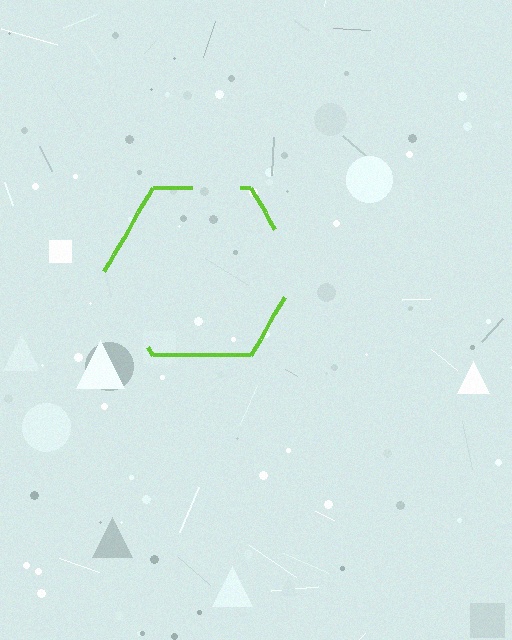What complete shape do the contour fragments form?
The contour fragments form a hexagon.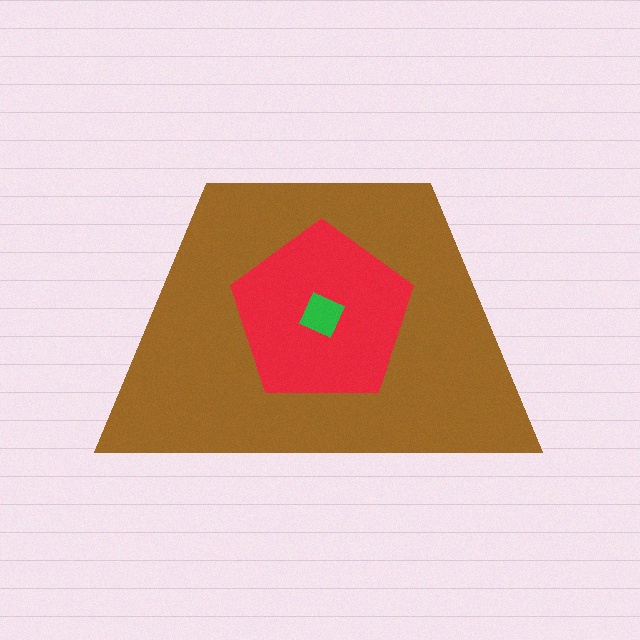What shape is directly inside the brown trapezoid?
The red pentagon.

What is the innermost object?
The green diamond.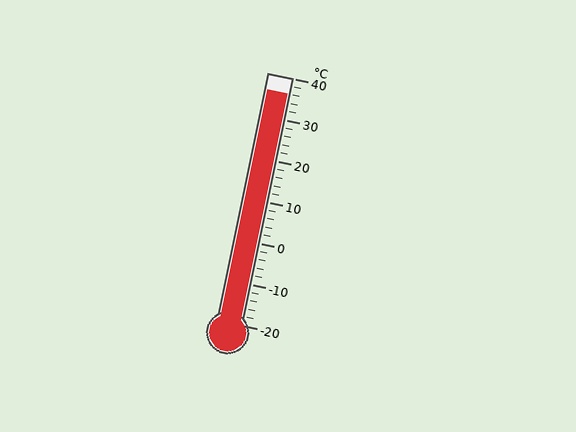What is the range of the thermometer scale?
The thermometer scale ranges from -20°C to 40°C.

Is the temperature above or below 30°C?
The temperature is above 30°C.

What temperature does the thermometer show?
The thermometer shows approximately 36°C.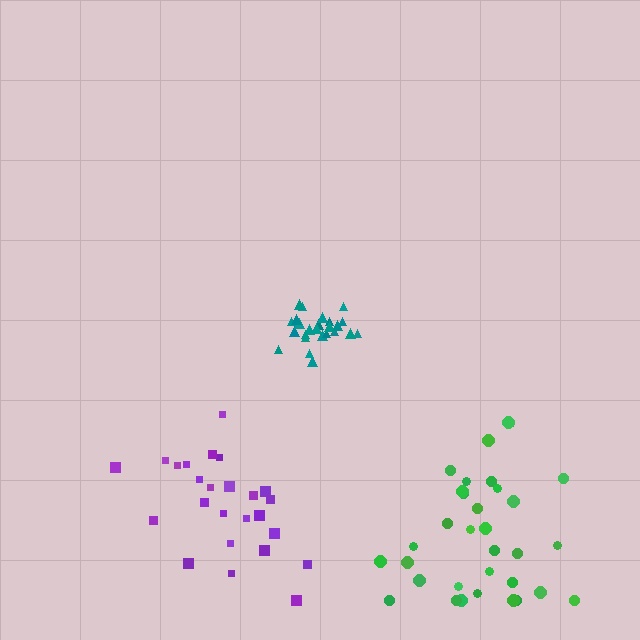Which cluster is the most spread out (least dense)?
Purple.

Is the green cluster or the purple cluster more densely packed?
Green.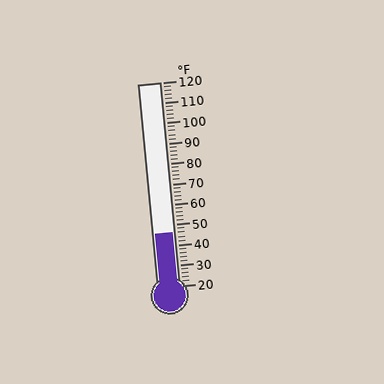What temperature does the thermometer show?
The thermometer shows approximately 46°F.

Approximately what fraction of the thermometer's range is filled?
The thermometer is filled to approximately 25% of its range.